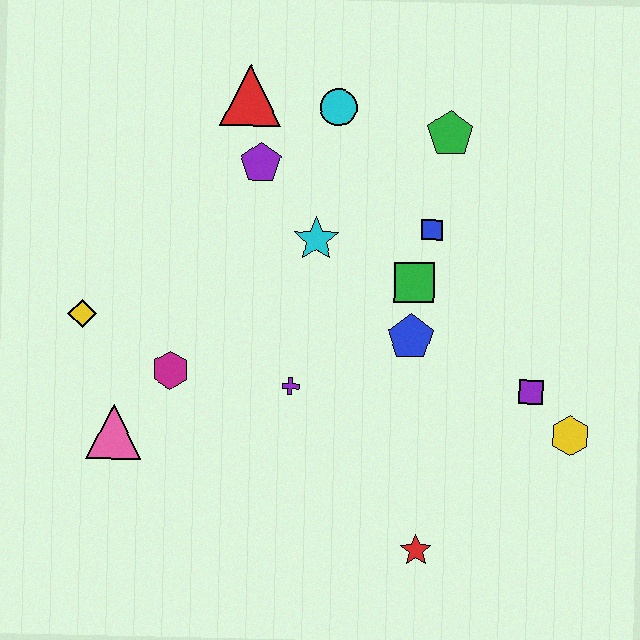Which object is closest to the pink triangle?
The magenta hexagon is closest to the pink triangle.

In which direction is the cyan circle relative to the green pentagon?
The cyan circle is to the left of the green pentagon.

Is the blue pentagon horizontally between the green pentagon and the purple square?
No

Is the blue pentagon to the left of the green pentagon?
Yes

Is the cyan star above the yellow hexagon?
Yes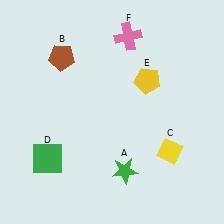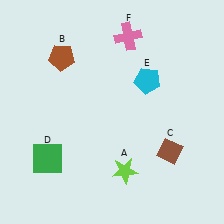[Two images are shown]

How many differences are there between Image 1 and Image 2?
There are 3 differences between the two images.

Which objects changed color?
A changed from green to lime. C changed from yellow to brown. E changed from yellow to cyan.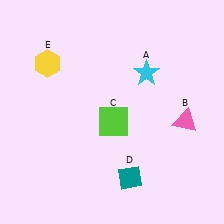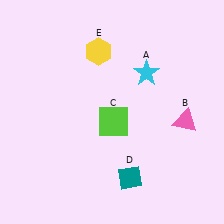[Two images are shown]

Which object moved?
The yellow hexagon (E) moved right.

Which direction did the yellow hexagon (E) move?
The yellow hexagon (E) moved right.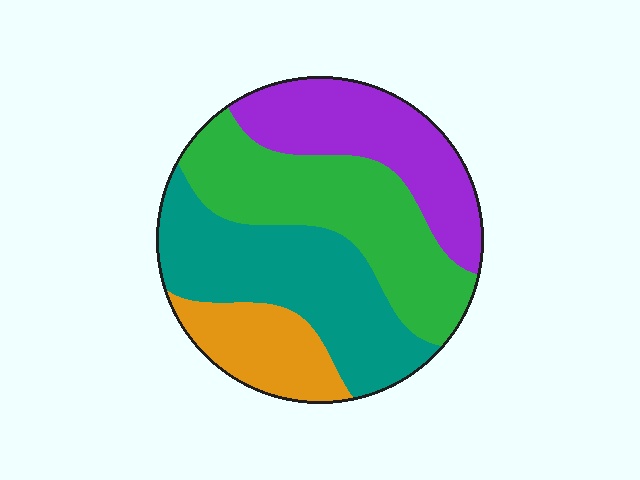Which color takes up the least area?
Orange, at roughly 15%.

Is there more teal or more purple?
Teal.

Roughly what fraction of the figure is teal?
Teal covers 31% of the figure.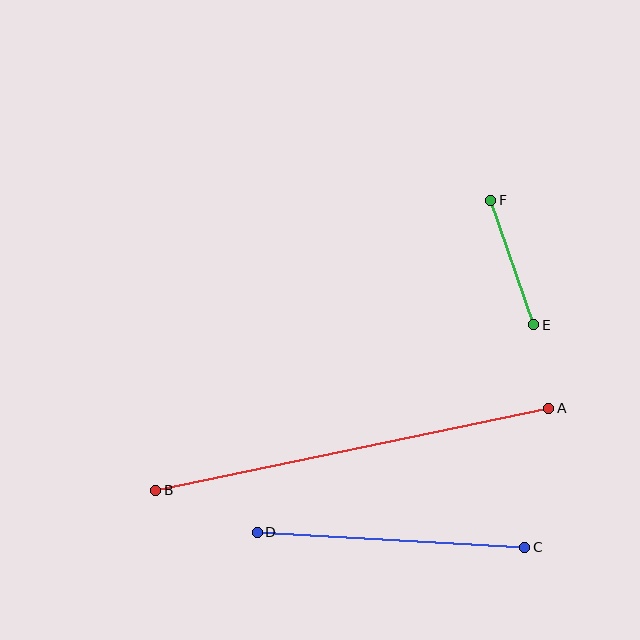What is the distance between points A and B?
The distance is approximately 402 pixels.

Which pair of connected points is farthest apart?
Points A and B are farthest apart.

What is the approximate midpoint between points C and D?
The midpoint is at approximately (391, 540) pixels.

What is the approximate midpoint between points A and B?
The midpoint is at approximately (352, 449) pixels.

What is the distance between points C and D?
The distance is approximately 268 pixels.